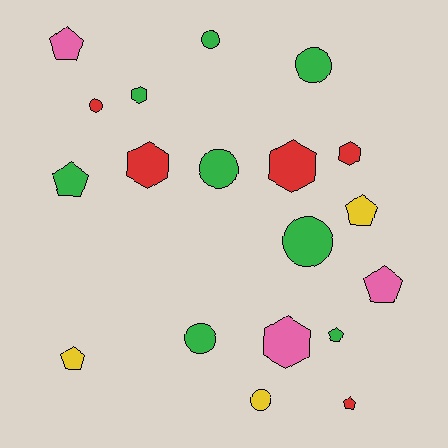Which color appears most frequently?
Green, with 8 objects.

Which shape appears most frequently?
Pentagon, with 7 objects.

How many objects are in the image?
There are 19 objects.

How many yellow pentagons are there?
There are 2 yellow pentagons.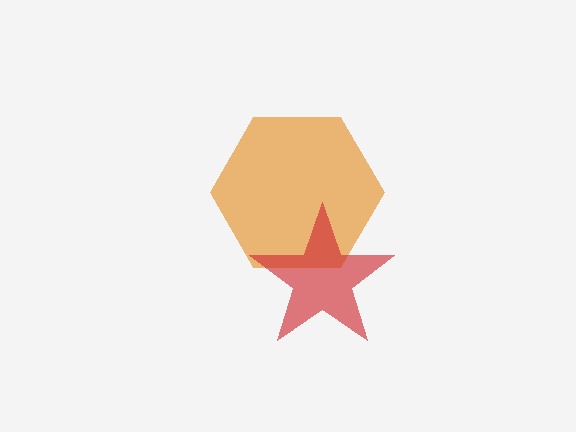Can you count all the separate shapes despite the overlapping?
Yes, there are 2 separate shapes.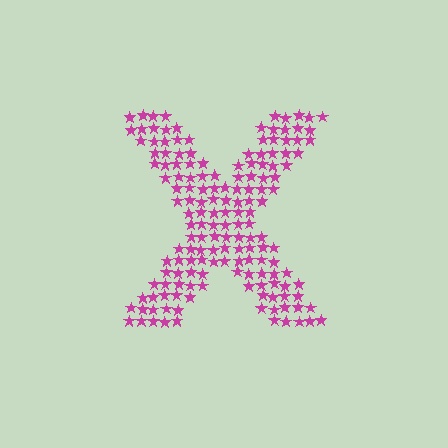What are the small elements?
The small elements are stars.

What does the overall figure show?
The overall figure shows the letter X.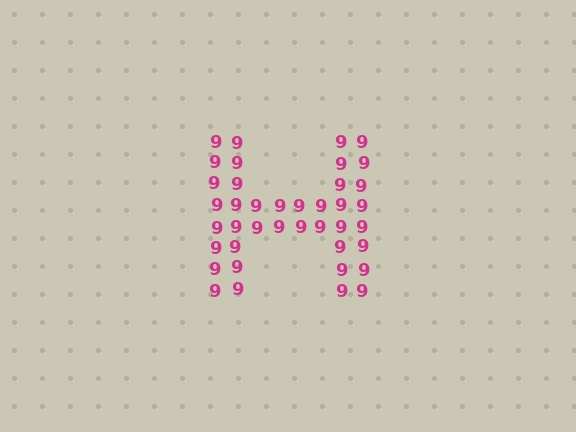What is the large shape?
The large shape is the letter H.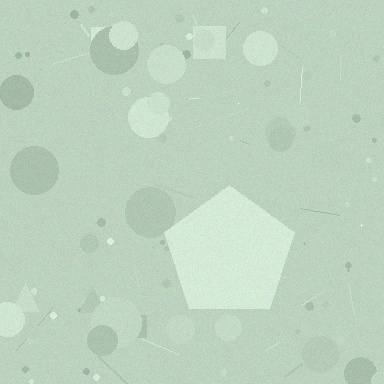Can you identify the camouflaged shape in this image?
The camouflaged shape is a pentagon.